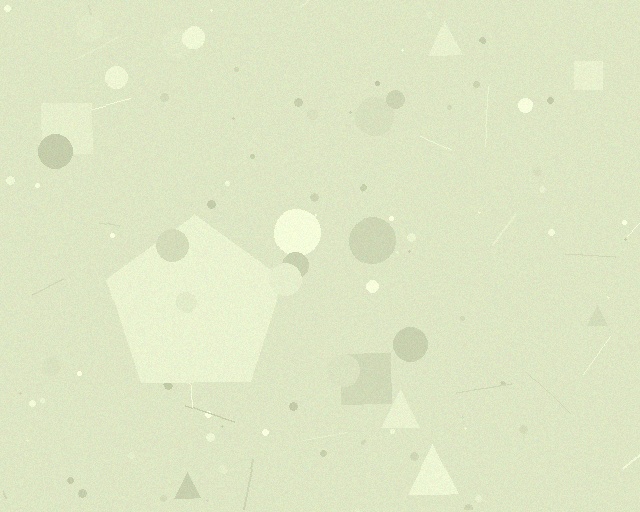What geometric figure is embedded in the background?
A pentagon is embedded in the background.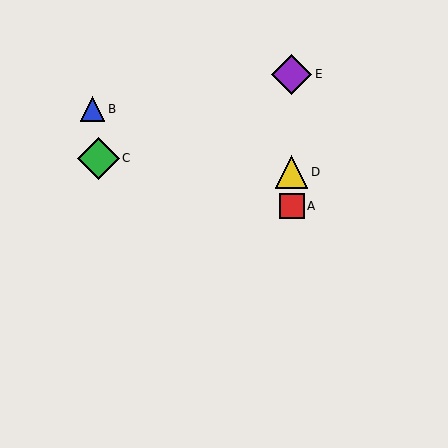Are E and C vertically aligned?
No, E is at x≈292 and C is at x≈98.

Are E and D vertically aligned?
Yes, both are at x≈292.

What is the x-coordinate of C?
Object C is at x≈98.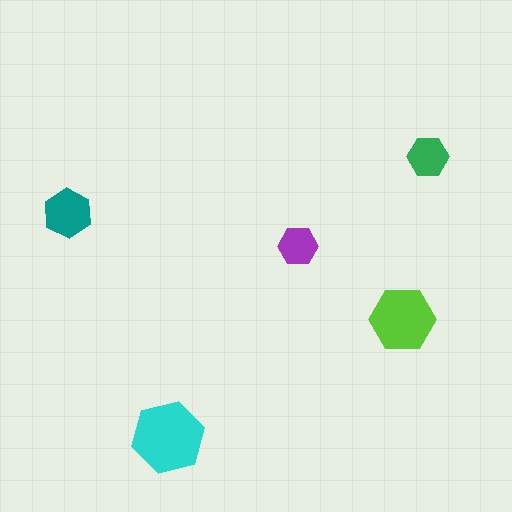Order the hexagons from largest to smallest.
the cyan one, the lime one, the teal one, the green one, the purple one.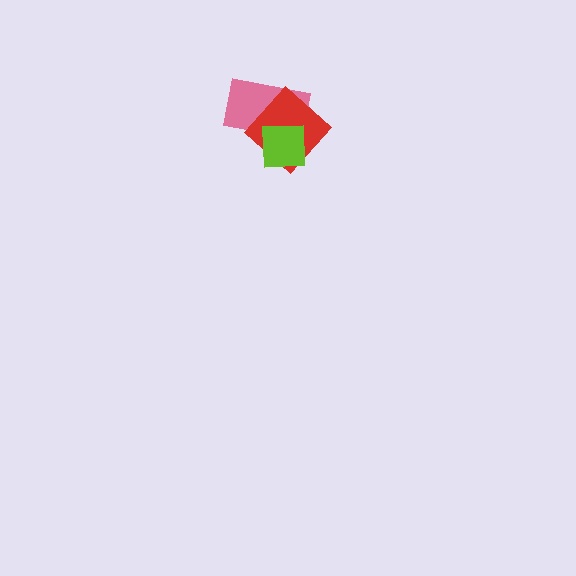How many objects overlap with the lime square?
2 objects overlap with the lime square.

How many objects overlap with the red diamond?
2 objects overlap with the red diamond.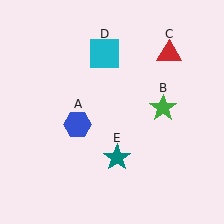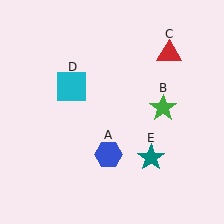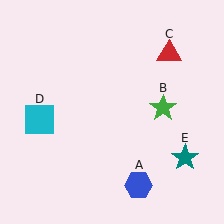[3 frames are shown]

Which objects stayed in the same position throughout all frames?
Green star (object B) and red triangle (object C) remained stationary.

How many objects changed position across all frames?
3 objects changed position: blue hexagon (object A), cyan square (object D), teal star (object E).